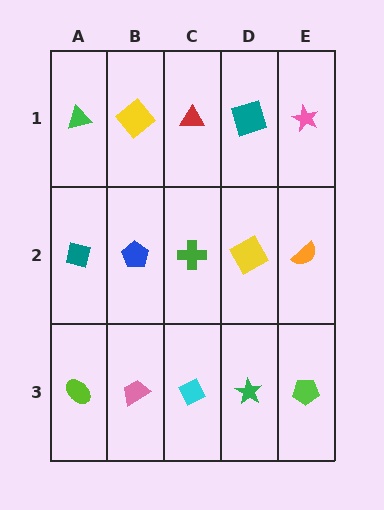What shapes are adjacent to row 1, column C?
A green cross (row 2, column C), a yellow diamond (row 1, column B), a teal square (row 1, column D).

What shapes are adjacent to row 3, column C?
A green cross (row 2, column C), a pink trapezoid (row 3, column B), a green star (row 3, column D).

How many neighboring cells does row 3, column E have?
2.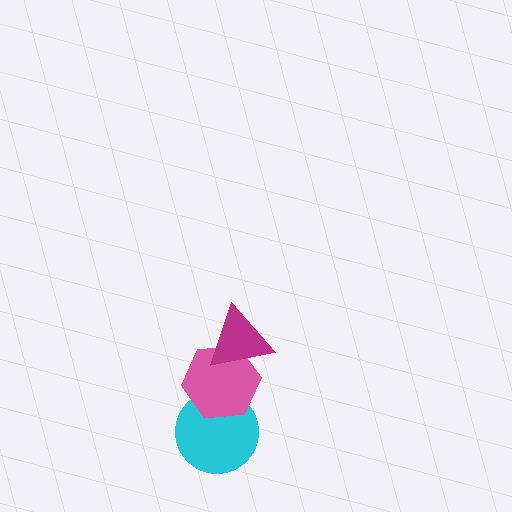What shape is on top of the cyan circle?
The pink hexagon is on top of the cyan circle.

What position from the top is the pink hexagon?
The pink hexagon is 2nd from the top.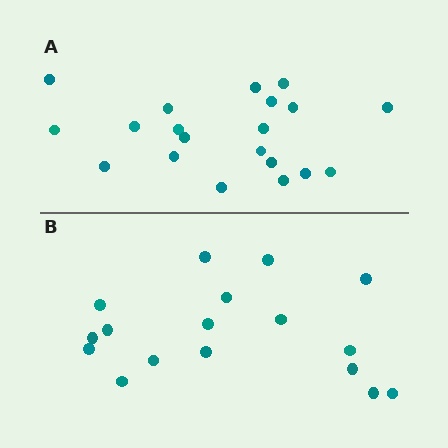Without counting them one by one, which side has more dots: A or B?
Region A (the top region) has more dots.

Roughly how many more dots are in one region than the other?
Region A has just a few more — roughly 2 or 3 more dots than region B.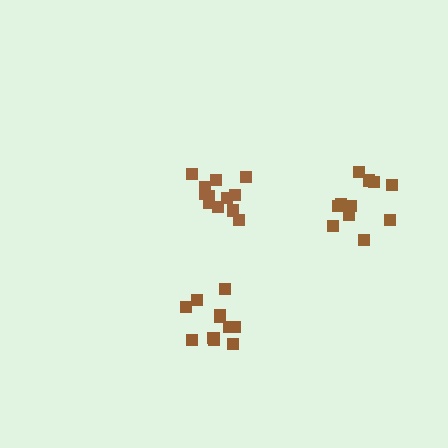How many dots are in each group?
Group 1: 12 dots, Group 2: 11 dots, Group 3: 11 dots (34 total).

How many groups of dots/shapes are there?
There are 3 groups.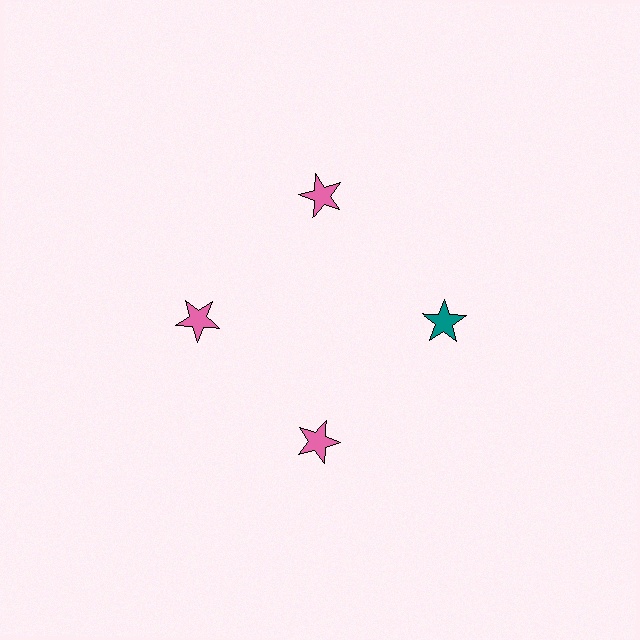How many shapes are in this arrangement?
There are 4 shapes arranged in a ring pattern.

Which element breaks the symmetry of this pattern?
The teal star at roughly the 3 o'clock position breaks the symmetry. All other shapes are pink stars.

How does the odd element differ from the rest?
It has a different color: teal instead of pink.